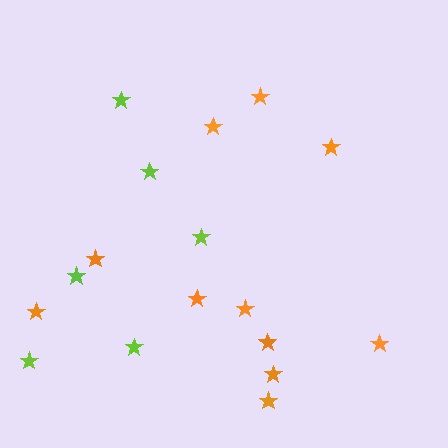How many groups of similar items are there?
There are 2 groups: one group of lime stars (6) and one group of orange stars (11).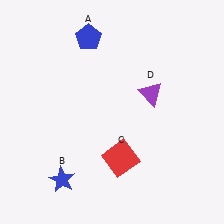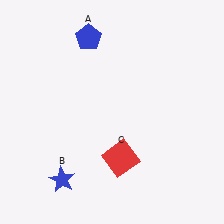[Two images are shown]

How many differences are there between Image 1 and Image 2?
There is 1 difference between the two images.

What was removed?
The purple triangle (D) was removed in Image 2.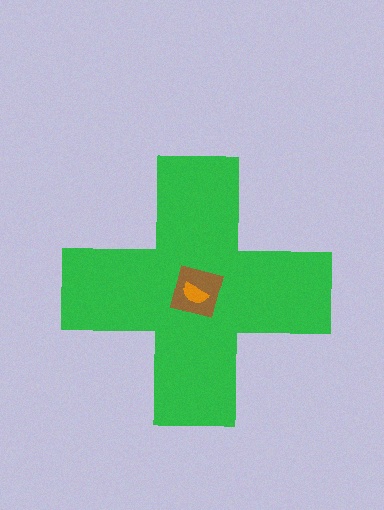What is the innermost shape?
The orange semicircle.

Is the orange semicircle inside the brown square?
Yes.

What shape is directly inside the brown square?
The orange semicircle.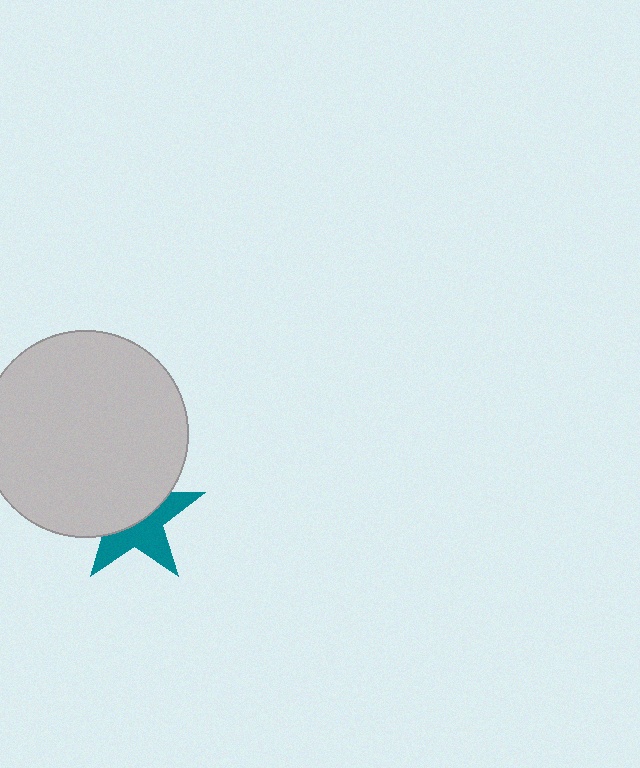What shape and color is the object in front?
The object in front is a light gray circle.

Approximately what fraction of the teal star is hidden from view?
Roughly 53% of the teal star is hidden behind the light gray circle.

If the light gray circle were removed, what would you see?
You would see the complete teal star.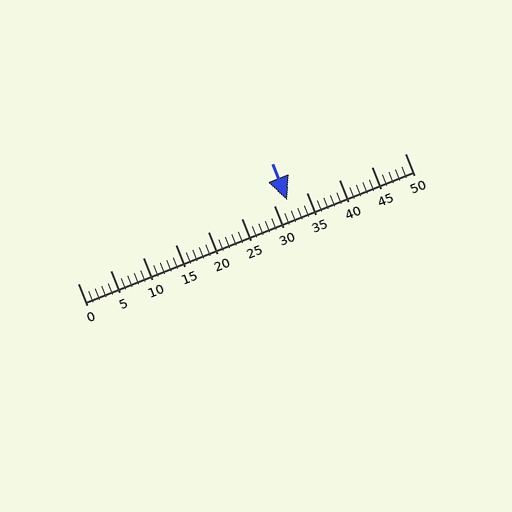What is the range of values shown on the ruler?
The ruler shows values from 0 to 50.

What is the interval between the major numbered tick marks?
The major tick marks are spaced 5 units apart.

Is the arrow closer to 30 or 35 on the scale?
The arrow is closer to 30.